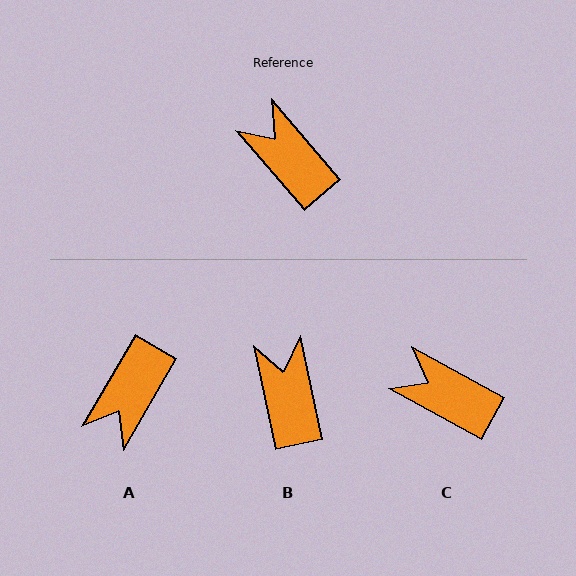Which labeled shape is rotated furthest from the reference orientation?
A, about 109 degrees away.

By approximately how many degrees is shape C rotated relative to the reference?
Approximately 21 degrees counter-clockwise.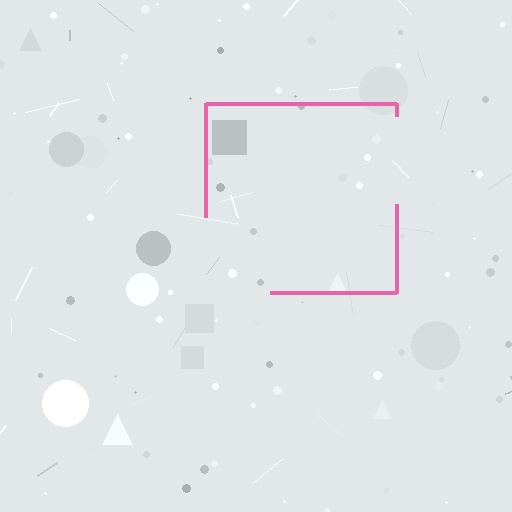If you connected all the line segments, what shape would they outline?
They would outline a square.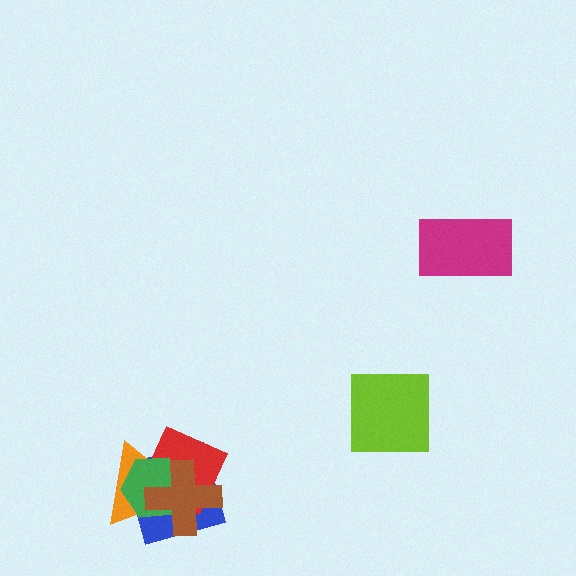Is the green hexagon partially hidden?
Yes, it is partially covered by another shape.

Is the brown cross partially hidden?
No, no other shape covers it.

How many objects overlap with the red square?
4 objects overlap with the red square.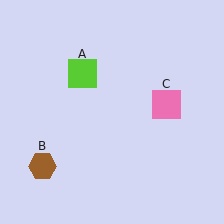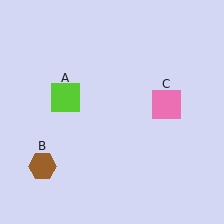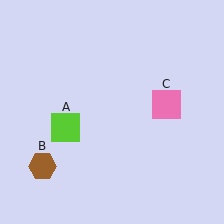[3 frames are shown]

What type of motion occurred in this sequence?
The lime square (object A) rotated counterclockwise around the center of the scene.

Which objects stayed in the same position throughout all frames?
Brown hexagon (object B) and pink square (object C) remained stationary.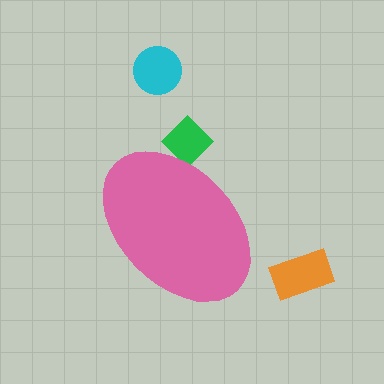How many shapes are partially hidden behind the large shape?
1 shape is partially hidden.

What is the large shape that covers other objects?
A pink ellipse.